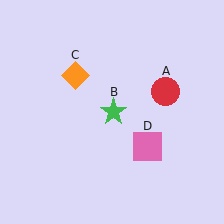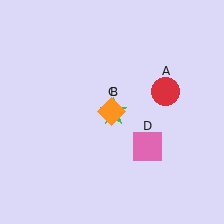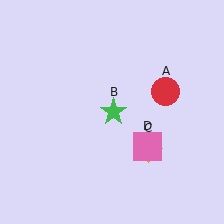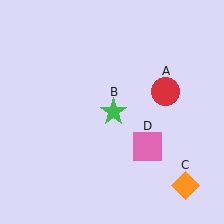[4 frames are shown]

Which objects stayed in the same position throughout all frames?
Red circle (object A) and green star (object B) and pink square (object D) remained stationary.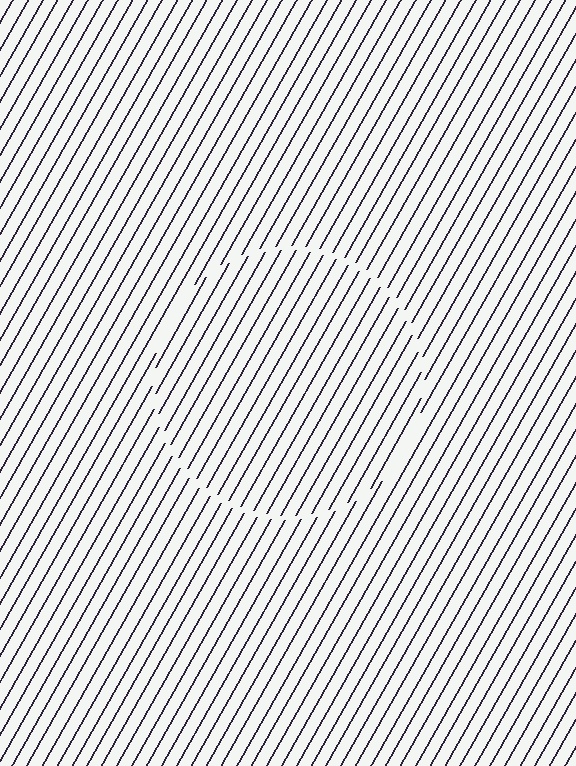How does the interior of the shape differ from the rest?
The interior of the shape contains the same grating, shifted by half a period — the contour is defined by the phase discontinuity where line-ends from the inner and outer gratings abut.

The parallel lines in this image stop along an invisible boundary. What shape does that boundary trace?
An illusory circle. The interior of the shape contains the same grating, shifted by half a period — the contour is defined by the phase discontinuity where line-ends from the inner and outer gratings abut.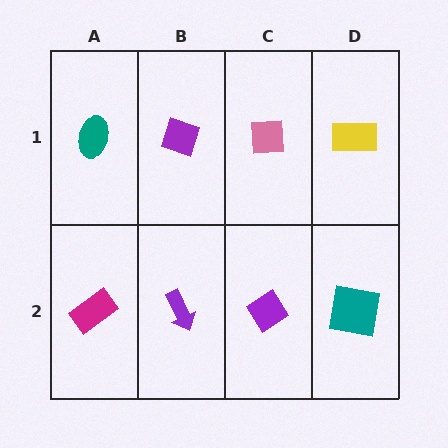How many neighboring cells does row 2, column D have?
2.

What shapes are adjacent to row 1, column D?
A teal square (row 2, column D), a pink square (row 1, column C).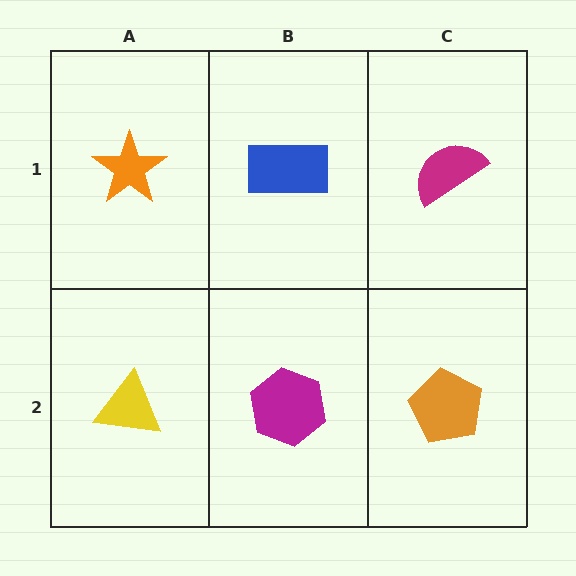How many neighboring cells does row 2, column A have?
2.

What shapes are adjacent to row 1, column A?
A yellow triangle (row 2, column A), a blue rectangle (row 1, column B).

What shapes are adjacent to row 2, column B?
A blue rectangle (row 1, column B), a yellow triangle (row 2, column A), an orange pentagon (row 2, column C).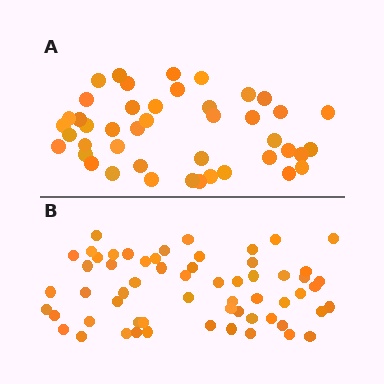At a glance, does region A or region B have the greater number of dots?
Region B (the bottom region) has more dots.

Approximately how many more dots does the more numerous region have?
Region B has approximately 15 more dots than region A.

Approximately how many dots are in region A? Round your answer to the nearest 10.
About 40 dots. (The exact count is 44, which rounds to 40.)